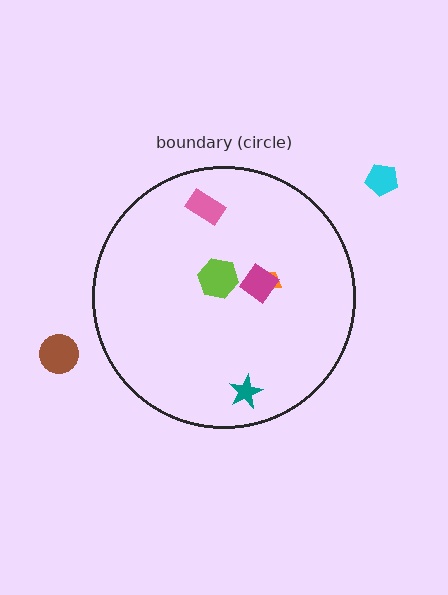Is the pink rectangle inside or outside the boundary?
Inside.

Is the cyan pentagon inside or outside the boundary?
Outside.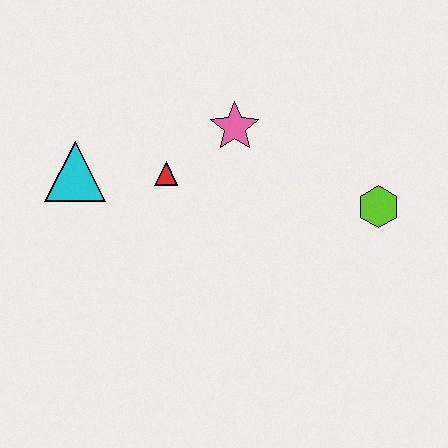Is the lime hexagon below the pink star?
Yes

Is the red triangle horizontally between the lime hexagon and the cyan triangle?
Yes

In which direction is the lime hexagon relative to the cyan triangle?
The lime hexagon is to the right of the cyan triangle.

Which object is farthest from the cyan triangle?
The lime hexagon is farthest from the cyan triangle.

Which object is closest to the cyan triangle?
The red triangle is closest to the cyan triangle.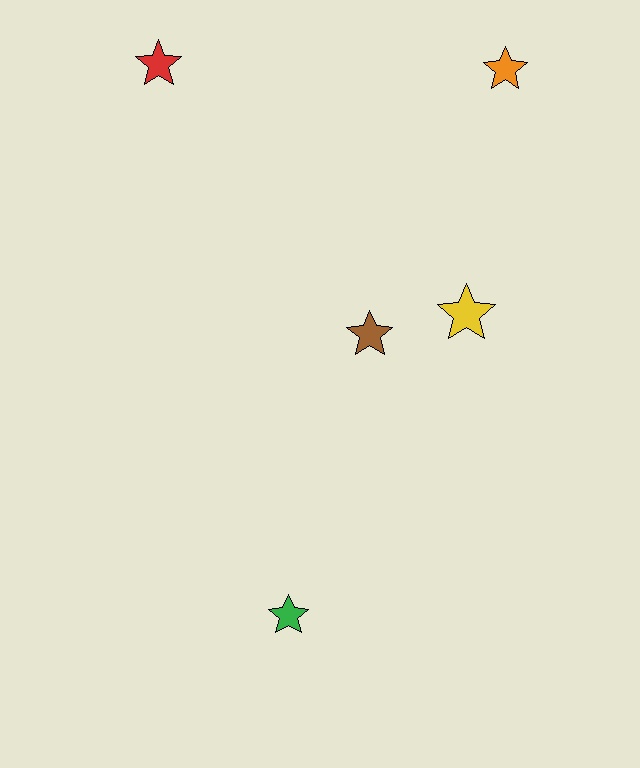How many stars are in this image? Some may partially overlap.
There are 5 stars.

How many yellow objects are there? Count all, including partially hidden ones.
There is 1 yellow object.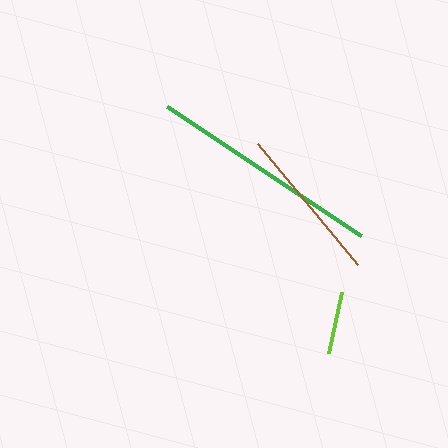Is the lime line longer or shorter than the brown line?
The brown line is longer than the lime line.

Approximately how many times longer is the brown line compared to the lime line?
The brown line is approximately 2.5 times the length of the lime line.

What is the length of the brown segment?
The brown segment is approximately 157 pixels long.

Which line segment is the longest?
The green line is the longest at approximately 234 pixels.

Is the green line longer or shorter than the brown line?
The green line is longer than the brown line.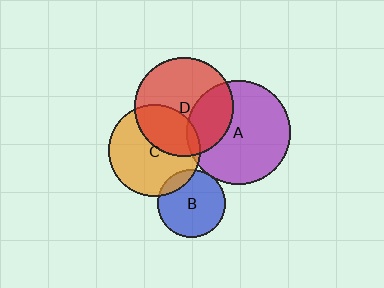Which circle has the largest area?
Circle A (purple).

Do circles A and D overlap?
Yes.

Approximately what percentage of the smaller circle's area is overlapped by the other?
Approximately 30%.